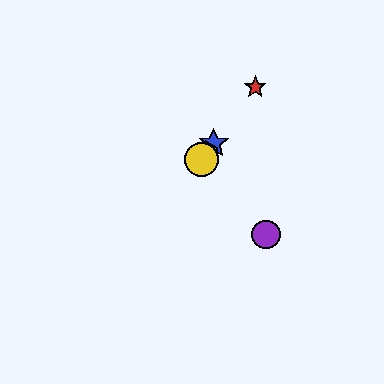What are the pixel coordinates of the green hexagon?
The green hexagon is at (206, 154).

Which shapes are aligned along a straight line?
The red star, the blue star, the green hexagon, the yellow circle are aligned along a straight line.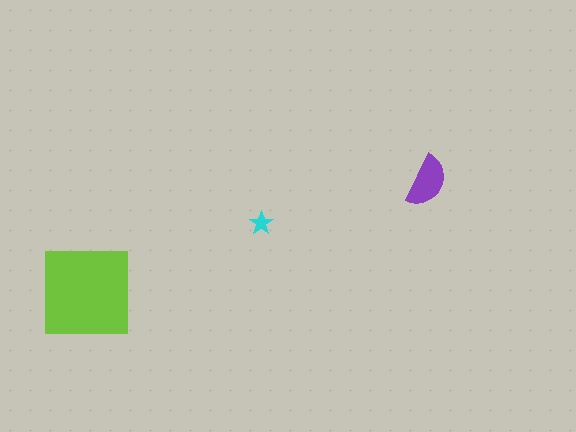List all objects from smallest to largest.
The cyan star, the purple semicircle, the lime square.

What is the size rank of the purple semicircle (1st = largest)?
2nd.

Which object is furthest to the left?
The lime square is leftmost.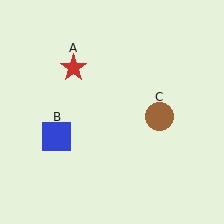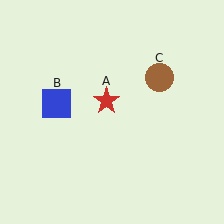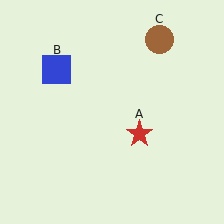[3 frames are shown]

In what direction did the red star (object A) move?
The red star (object A) moved down and to the right.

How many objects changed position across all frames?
3 objects changed position: red star (object A), blue square (object B), brown circle (object C).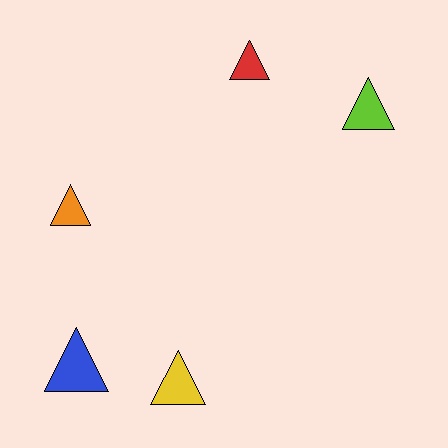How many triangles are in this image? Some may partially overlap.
There are 5 triangles.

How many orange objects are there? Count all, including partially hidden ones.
There is 1 orange object.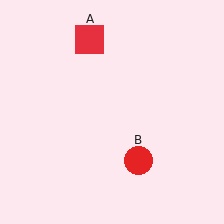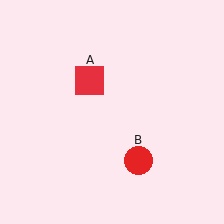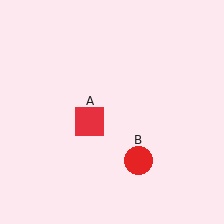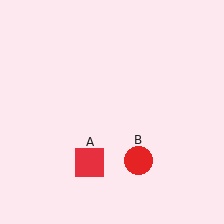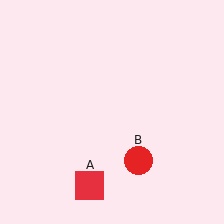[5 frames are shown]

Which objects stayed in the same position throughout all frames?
Red circle (object B) remained stationary.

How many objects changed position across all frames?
1 object changed position: red square (object A).